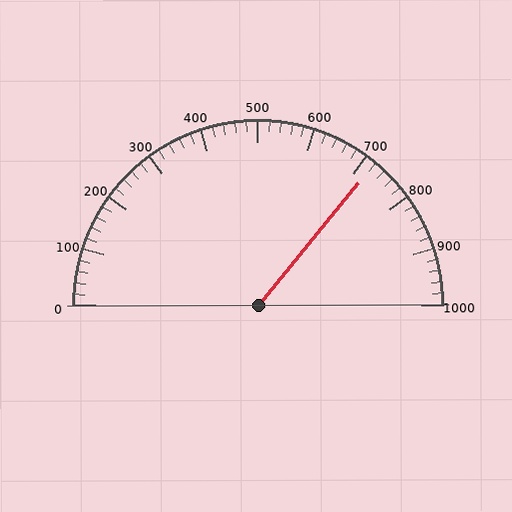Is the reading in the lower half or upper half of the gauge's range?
The reading is in the upper half of the range (0 to 1000).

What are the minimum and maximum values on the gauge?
The gauge ranges from 0 to 1000.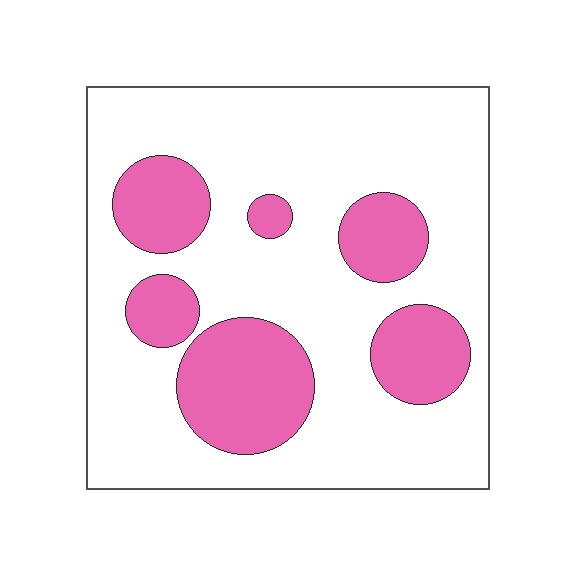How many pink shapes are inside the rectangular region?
6.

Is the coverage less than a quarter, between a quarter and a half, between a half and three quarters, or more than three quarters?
Between a quarter and a half.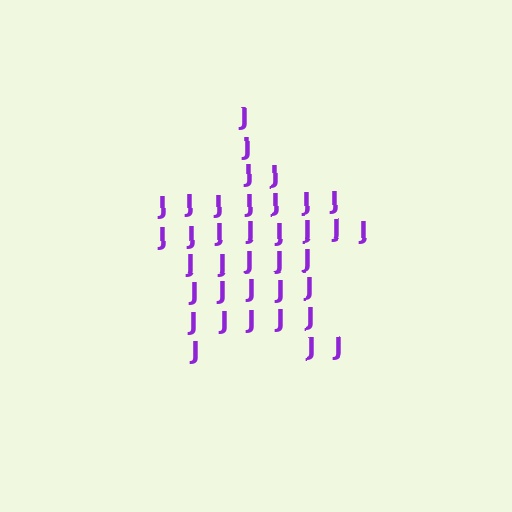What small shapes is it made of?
It is made of small letter J's.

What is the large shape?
The large shape is a star.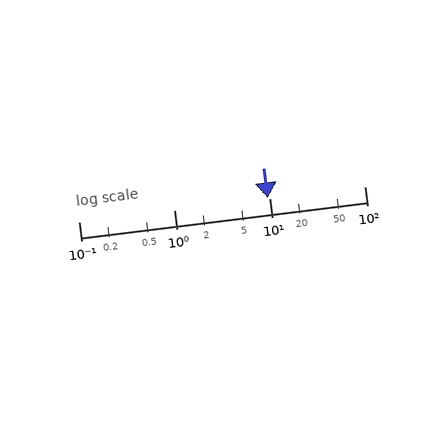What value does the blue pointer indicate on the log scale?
The pointer indicates approximately 9.7.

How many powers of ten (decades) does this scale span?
The scale spans 3 decades, from 0.1 to 100.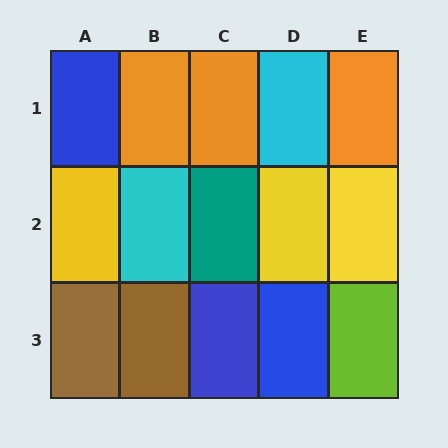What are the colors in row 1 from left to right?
Blue, orange, orange, cyan, orange.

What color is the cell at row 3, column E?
Lime.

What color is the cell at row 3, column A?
Brown.